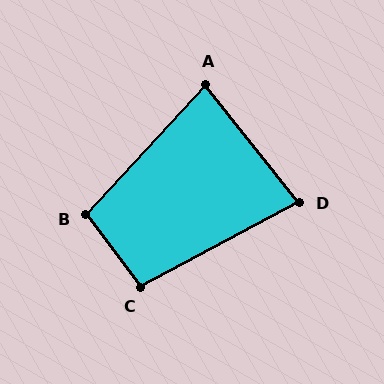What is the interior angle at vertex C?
Approximately 99 degrees (obtuse).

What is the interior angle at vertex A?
Approximately 81 degrees (acute).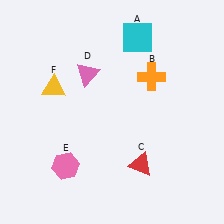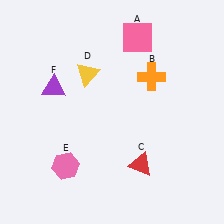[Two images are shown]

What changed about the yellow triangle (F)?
In Image 1, F is yellow. In Image 2, it changed to purple.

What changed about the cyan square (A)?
In Image 1, A is cyan. In Image 2, it changed to pink.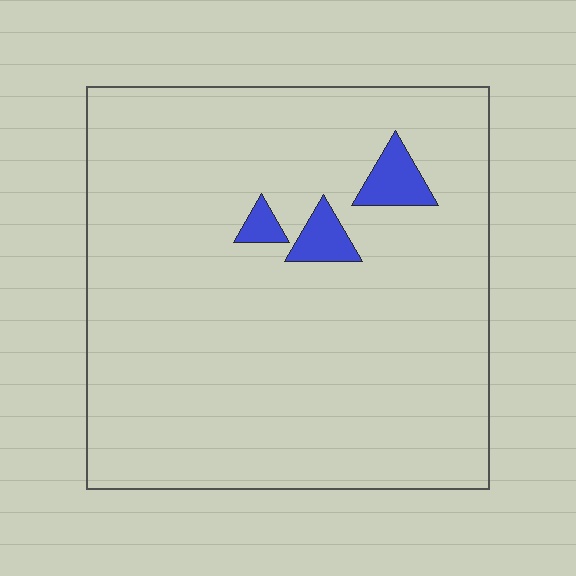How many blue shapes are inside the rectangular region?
3.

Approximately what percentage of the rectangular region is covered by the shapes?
Approximately 5%.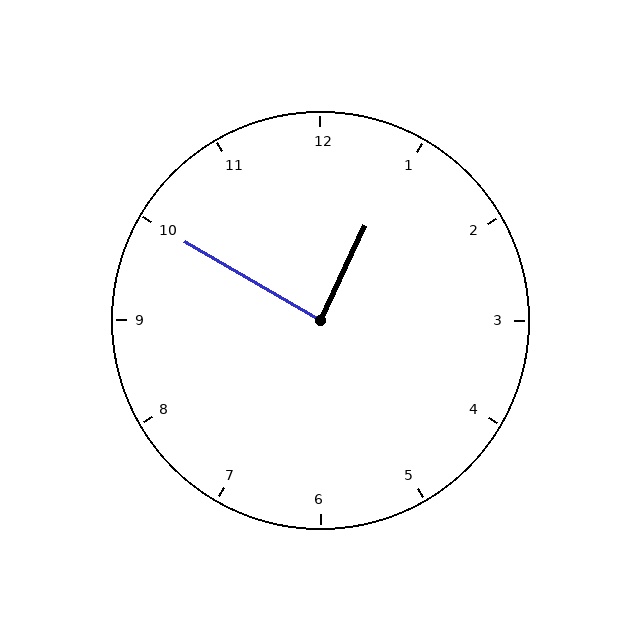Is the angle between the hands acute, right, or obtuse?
It is right.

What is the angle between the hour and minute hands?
Approximately 85 degrees.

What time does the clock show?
12:50.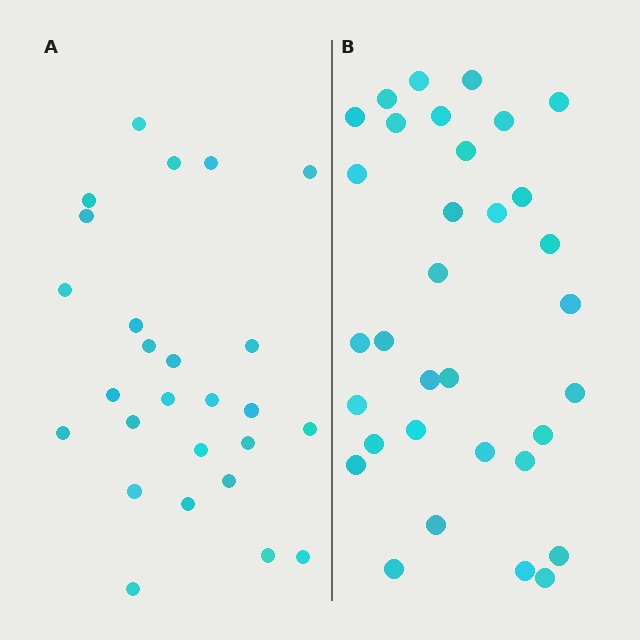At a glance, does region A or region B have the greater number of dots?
Region B (the right region) has more dots.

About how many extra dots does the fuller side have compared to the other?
Region B has roughly 8 or so more dots than region A.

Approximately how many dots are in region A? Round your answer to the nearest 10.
About 30 dots. (The exact count is 26, which rounds to 30.)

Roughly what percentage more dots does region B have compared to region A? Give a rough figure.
About 25% more.